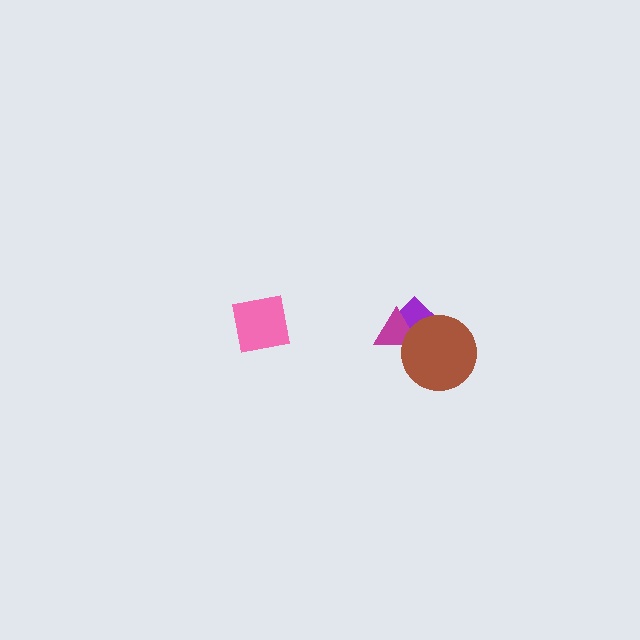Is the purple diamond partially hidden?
Yes, it is partially covered by another shape.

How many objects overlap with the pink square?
0 objects overlap with the pink square.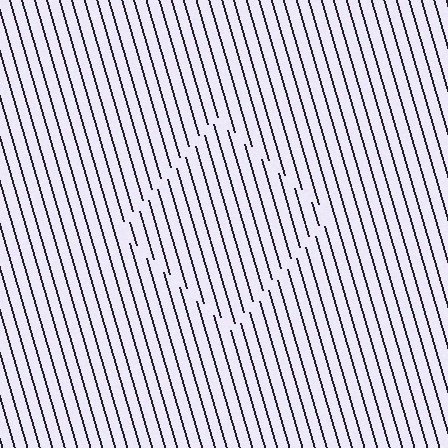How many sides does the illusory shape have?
4 sides — the line-ends trace a square.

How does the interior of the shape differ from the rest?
The interior of the shape contains the same grating, shifted by half a period — the contour is defined by the phase discontinuity where line-ends from the inner and outer gratings abut.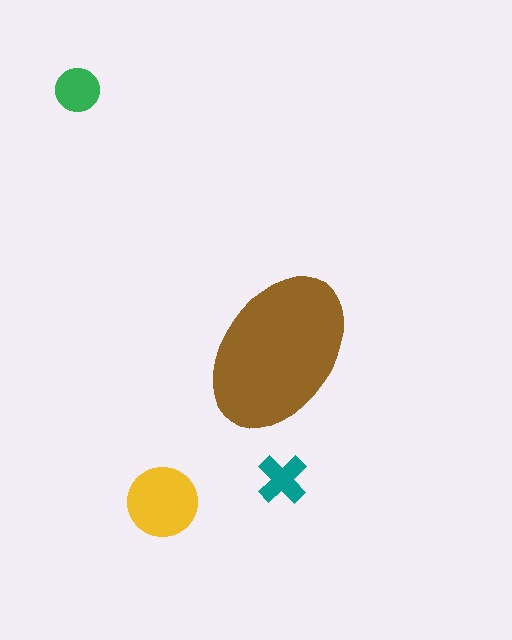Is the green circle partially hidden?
No, the green circle is fully visible.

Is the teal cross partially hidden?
No, the teal cross is fully visible.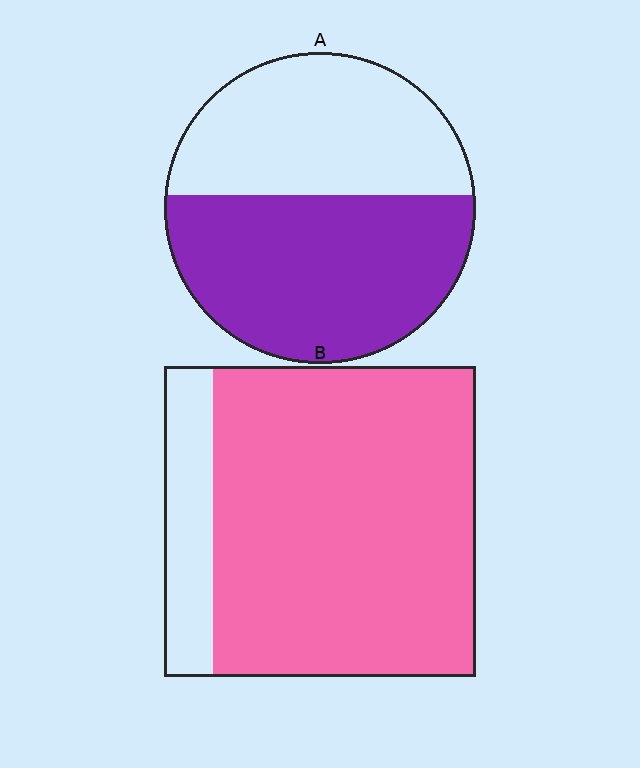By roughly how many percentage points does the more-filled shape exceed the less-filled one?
By roughly 30 percentage points (B over A).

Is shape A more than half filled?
Yes.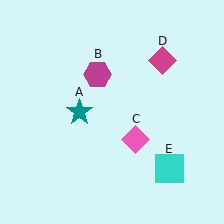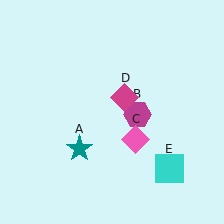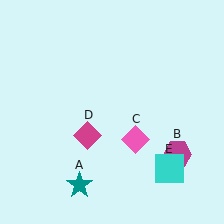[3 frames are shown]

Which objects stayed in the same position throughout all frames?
Pink diamond (object C) and cyan square (object E) remained stationary.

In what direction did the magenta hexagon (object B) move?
The magenta hexagon (object B) moved down and to the right.